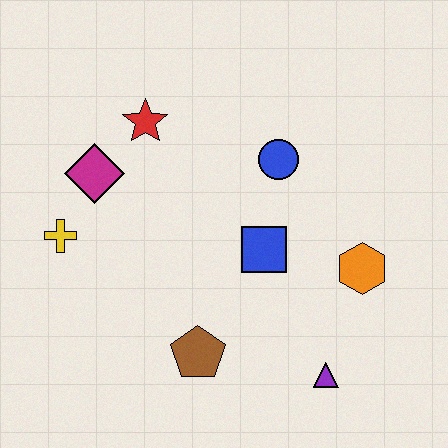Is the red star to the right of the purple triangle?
No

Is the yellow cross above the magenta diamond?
No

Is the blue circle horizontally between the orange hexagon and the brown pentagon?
Yes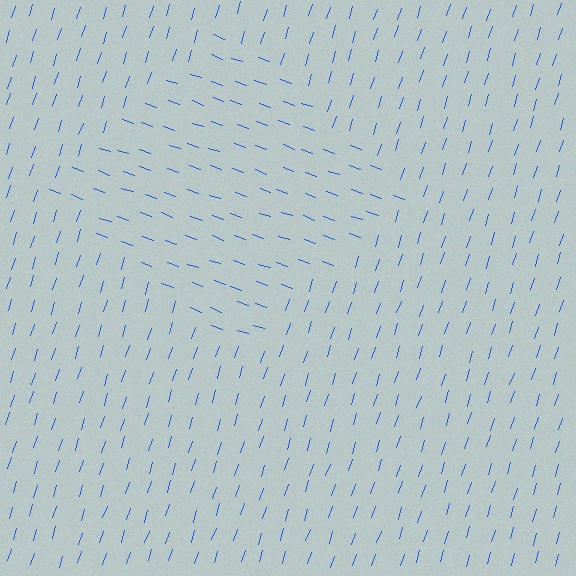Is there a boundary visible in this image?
Yes, there is a texture boundary formed by a change in line orientation.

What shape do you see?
I see a diamond.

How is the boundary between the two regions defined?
The boundary is defined purely by a change in line orientation (approximately 88 degrees difference). All lines are the same color and thickness.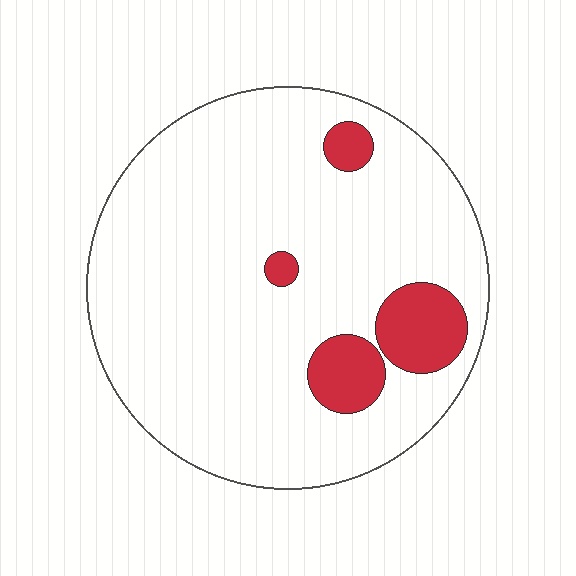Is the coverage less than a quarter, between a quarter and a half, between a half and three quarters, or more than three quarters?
Less than a quarter.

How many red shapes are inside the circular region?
4.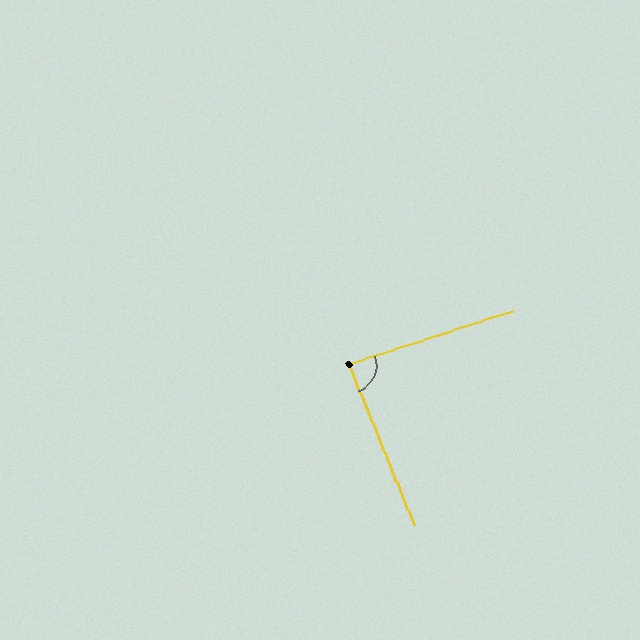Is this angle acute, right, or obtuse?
It is approximately a right angle.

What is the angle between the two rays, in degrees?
Approximately 86 degrees.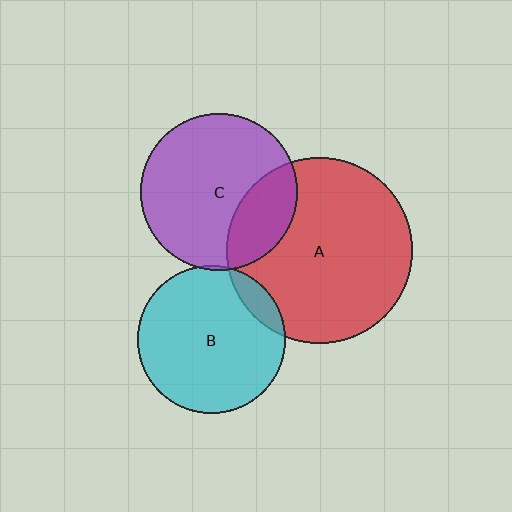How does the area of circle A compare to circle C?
Approximately 1.4 times.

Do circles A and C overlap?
Yes.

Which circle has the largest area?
Circle A (red).